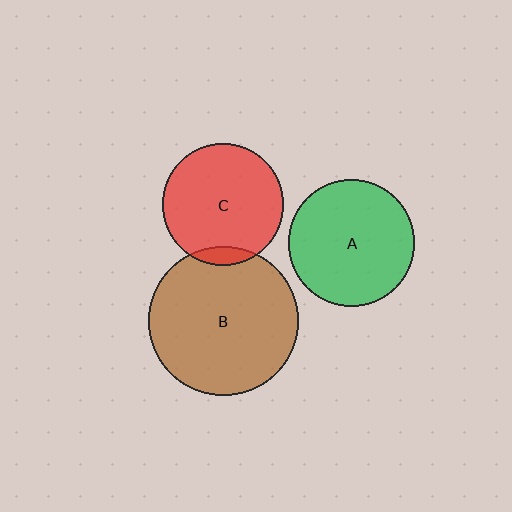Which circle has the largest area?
Circle B (brown).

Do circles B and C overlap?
Yes.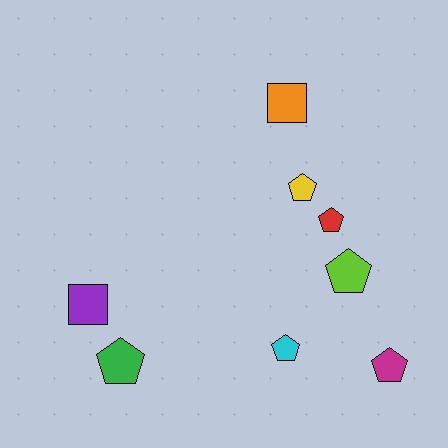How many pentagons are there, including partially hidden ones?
There are 6 pentagons.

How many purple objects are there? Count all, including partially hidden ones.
There is 1 purple object.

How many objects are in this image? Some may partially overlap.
There are 8 objects.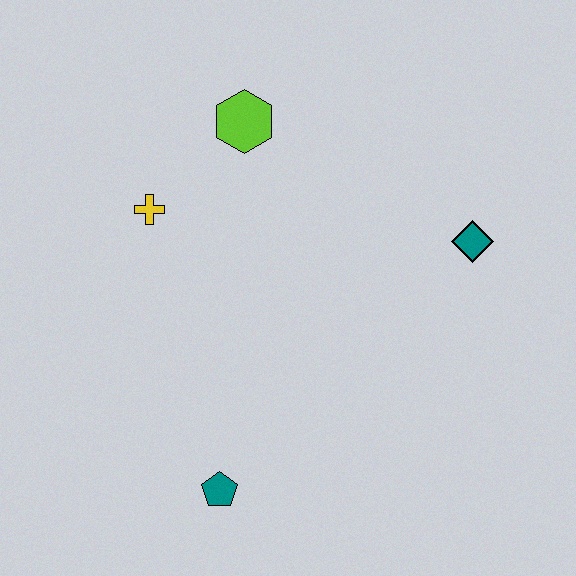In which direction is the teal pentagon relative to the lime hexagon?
The teal pentagon is below the lime hexagon.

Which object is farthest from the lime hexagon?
The teal pentagon is farthest from the lime hexagon.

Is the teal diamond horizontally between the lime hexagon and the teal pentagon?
No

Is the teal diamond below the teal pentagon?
No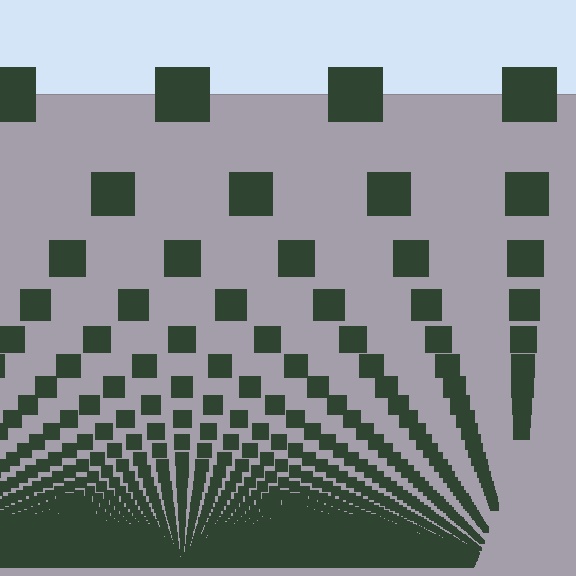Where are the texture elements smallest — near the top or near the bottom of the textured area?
Near the bottom.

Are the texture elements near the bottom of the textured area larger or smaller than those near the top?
Smaller. The gradient is inverted — elements near the bottom are smaller and denser.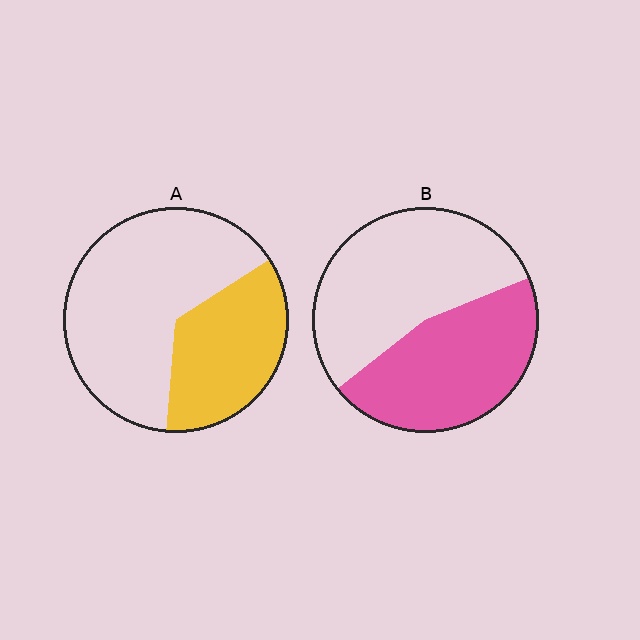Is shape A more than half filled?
No.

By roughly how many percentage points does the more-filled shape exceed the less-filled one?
By roughly 10 percentage points (B over A).